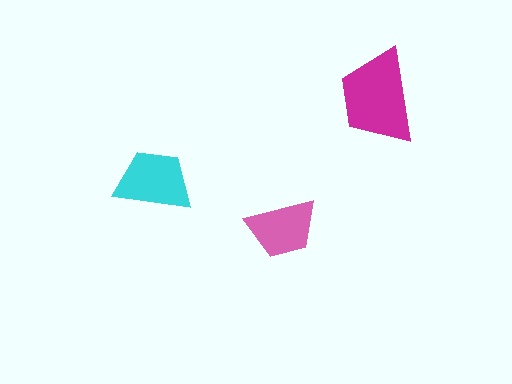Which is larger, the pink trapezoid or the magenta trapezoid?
The magenta one.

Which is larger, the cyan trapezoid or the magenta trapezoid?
The magenta one.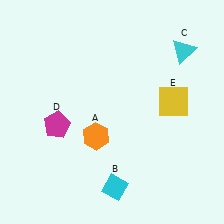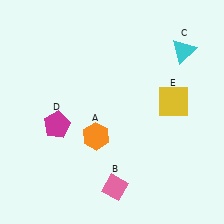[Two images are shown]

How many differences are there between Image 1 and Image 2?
There is 1 difference between the two images.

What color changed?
The diamond (B) changed from cyan in Image 1 to pink in Image 2.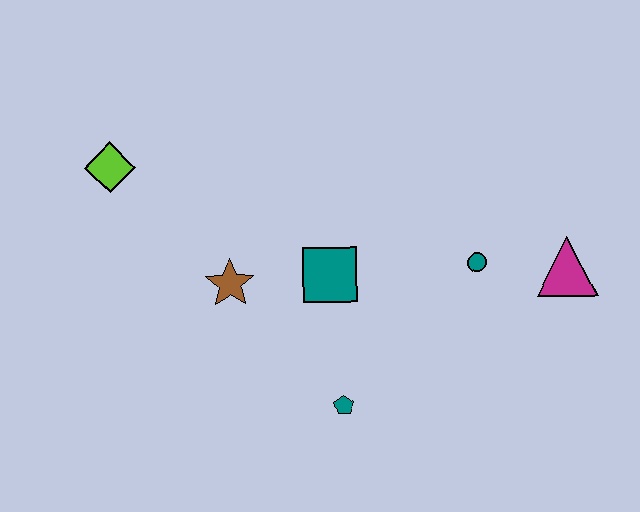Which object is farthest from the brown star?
The magenta triangle is farthest from the brown star.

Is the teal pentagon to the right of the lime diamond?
Yes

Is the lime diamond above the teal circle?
Yes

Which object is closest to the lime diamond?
The brown star is closest to the lime diamond.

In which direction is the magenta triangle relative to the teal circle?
The magenta triangle is to the right of the teal circle.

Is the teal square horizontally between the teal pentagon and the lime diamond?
Yes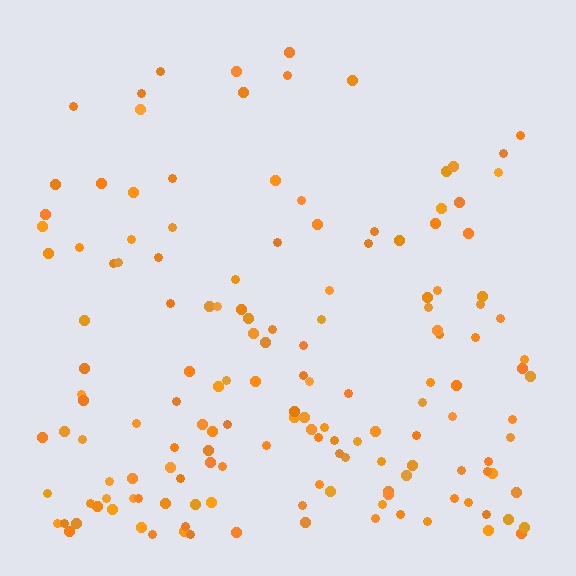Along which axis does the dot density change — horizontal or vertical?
Vertical.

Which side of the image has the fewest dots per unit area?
The top.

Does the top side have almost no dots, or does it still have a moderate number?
Still a moderate number, just noticeably fewer than the bottom.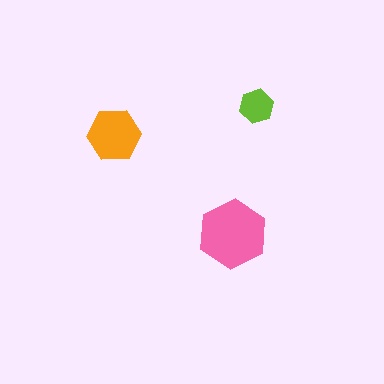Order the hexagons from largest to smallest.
the pink one, the orange one, the lime one.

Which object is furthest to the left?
The orange hexagon is leftmost.